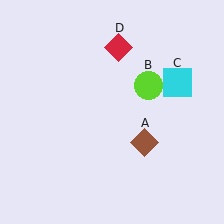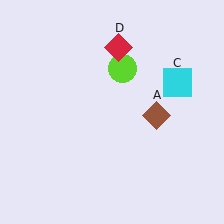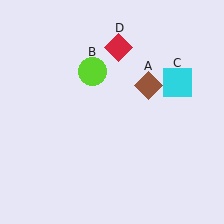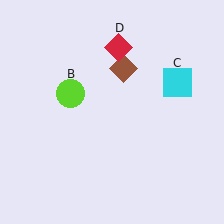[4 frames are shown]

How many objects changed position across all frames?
2 objects changed position: brown diamond (object A), lime circle (object B).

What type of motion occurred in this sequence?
The brown diamond (object A), lime circle (object B) rotated counterclockwise around the center of the scene.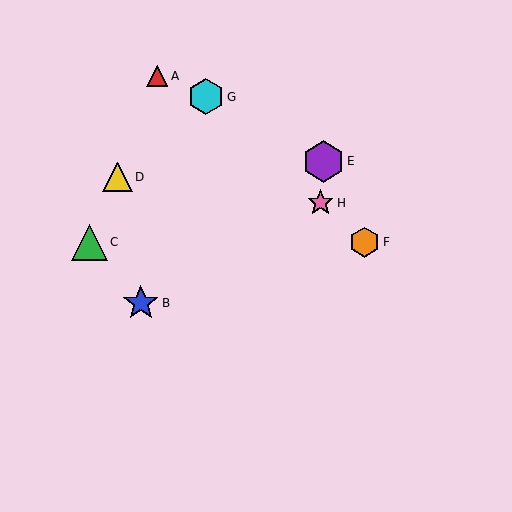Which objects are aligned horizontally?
Objects C, F are aligned horizontally.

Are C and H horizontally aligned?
No, C is at y≈242 and H is at y≈203.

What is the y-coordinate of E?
Object E is at y≈161.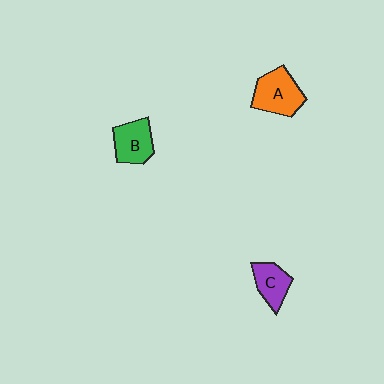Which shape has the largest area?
Shape A (orange).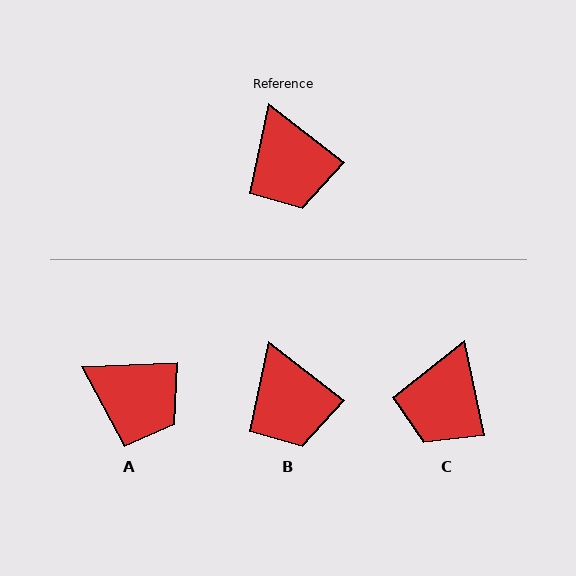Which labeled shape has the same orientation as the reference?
B.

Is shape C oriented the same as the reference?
No, it is off by about 41 degrees.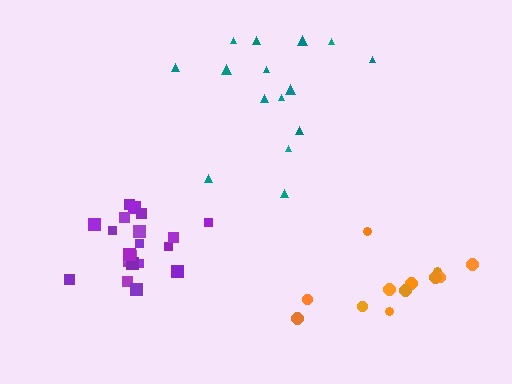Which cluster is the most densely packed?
Purple.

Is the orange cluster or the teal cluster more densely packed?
Teal.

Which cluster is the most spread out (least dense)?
Orange.